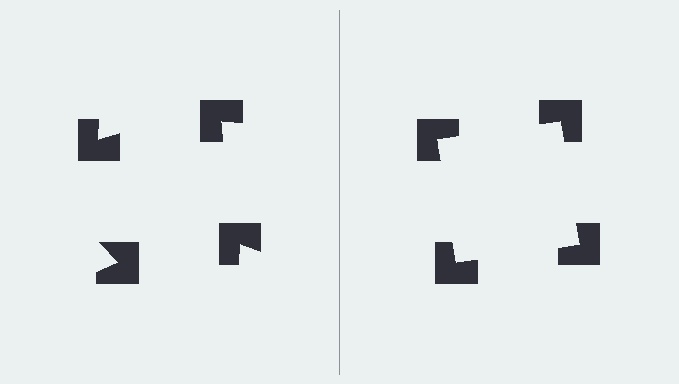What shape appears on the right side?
An illusory square.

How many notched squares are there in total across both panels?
8 — 4 on each side.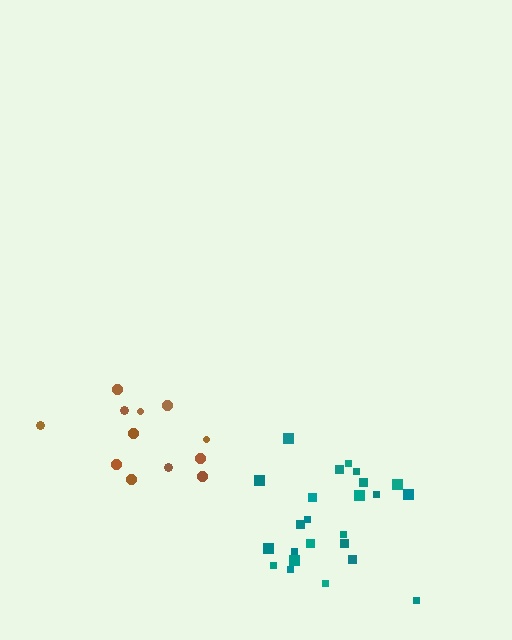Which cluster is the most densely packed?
Teal.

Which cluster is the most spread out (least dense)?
Brown.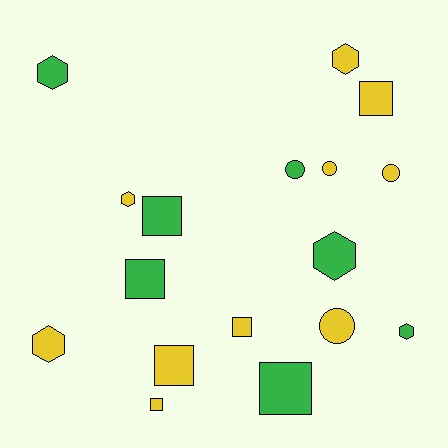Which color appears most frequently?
Yellow, with 10 objects.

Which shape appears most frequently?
Square, with 7 objects.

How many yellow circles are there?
There are 3 yellow circles.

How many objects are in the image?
There are 17 objects.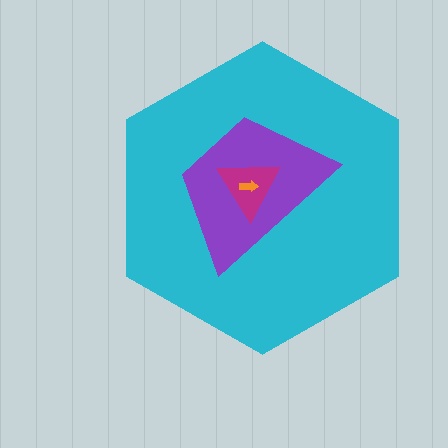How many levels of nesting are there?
4.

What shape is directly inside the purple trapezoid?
The magenta triangle.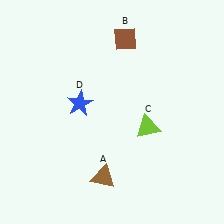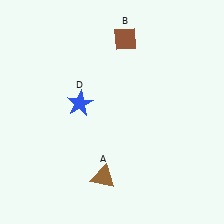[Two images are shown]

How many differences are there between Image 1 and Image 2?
There is 1 difference between the two images.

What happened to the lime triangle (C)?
The lime triangle (C) was removed in Image 2. It was in the bottom-right area of Image 1.